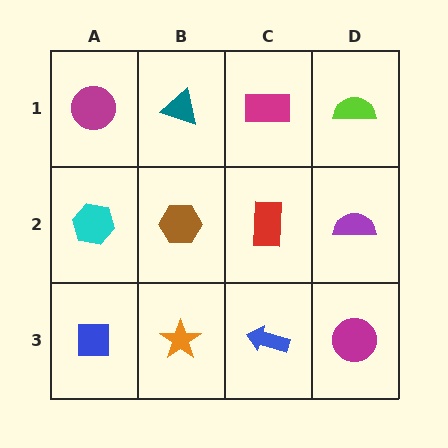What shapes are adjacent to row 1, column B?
A brown hexagon (row 2, column B), a magenta circle (row 1, column A), a magenta rectangle (row 1, column C).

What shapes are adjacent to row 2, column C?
A magenta rectangle (row 1, column C), a blue arrow (row 3, column C), a brown hexagon (row 2, column B), a purple semicircle (row 2, column D).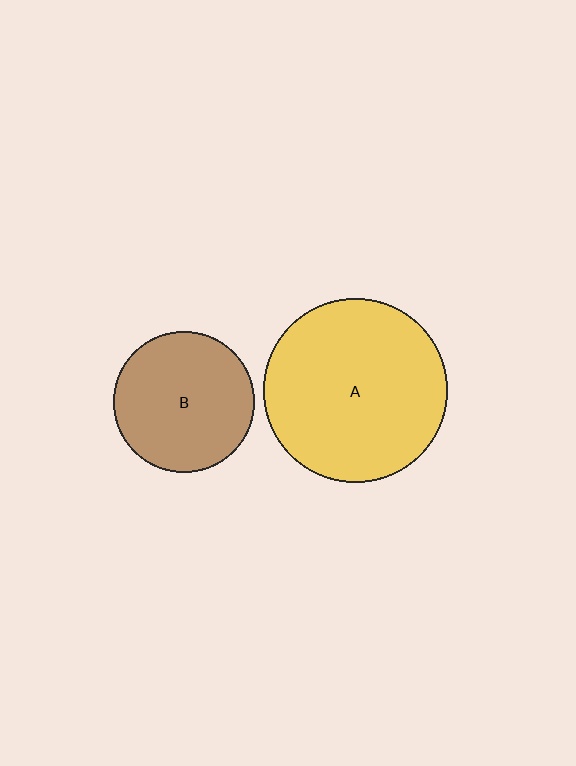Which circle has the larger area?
Circle A (yellow).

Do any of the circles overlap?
No, none of the circles overlap.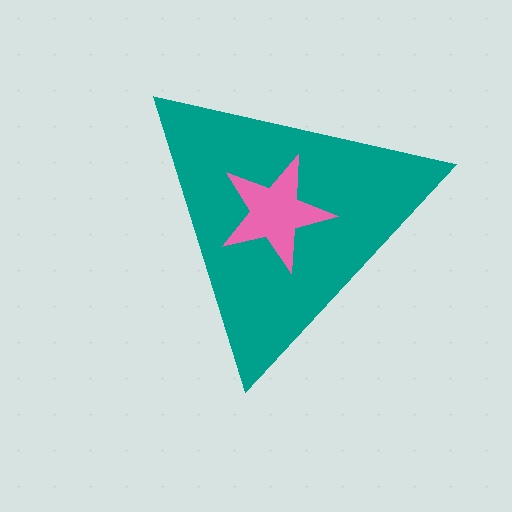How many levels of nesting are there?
2.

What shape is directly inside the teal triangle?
The pink star.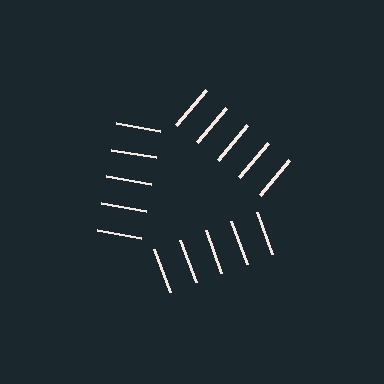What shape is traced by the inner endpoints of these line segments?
An illusory triangle — the line segments terminate on its edges but no continuous stroke is drawn.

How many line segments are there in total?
15 — 5 along each of the 3 edges.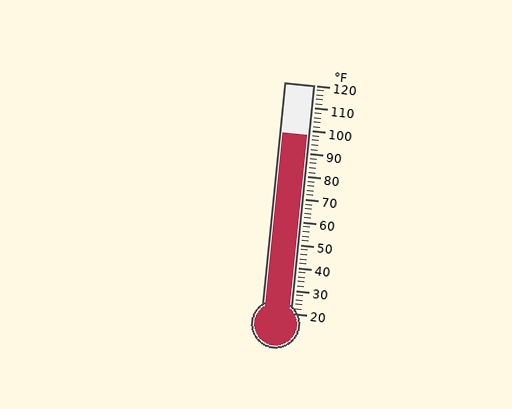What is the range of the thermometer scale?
The thermometer scale ranges from 20°F to 120°F.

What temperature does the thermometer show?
The thermometer shows approximately 98°F.